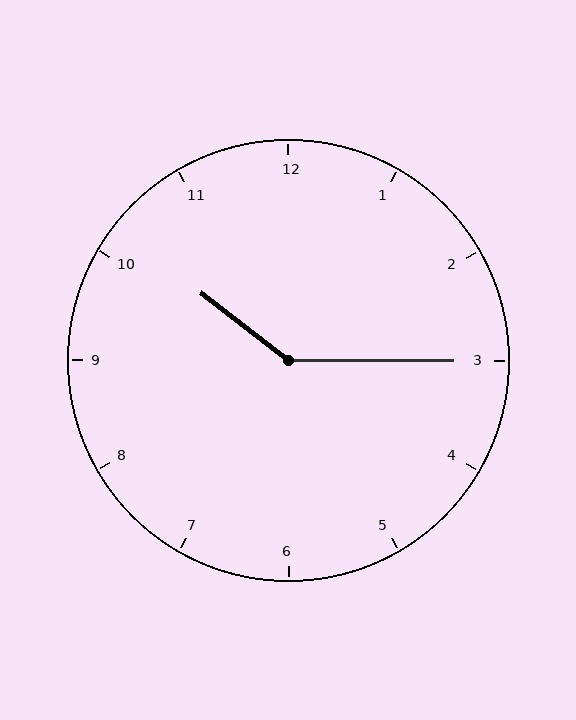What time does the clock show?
10:15.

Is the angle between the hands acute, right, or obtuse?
It is obtuse.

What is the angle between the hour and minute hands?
Approximately 142 degrees.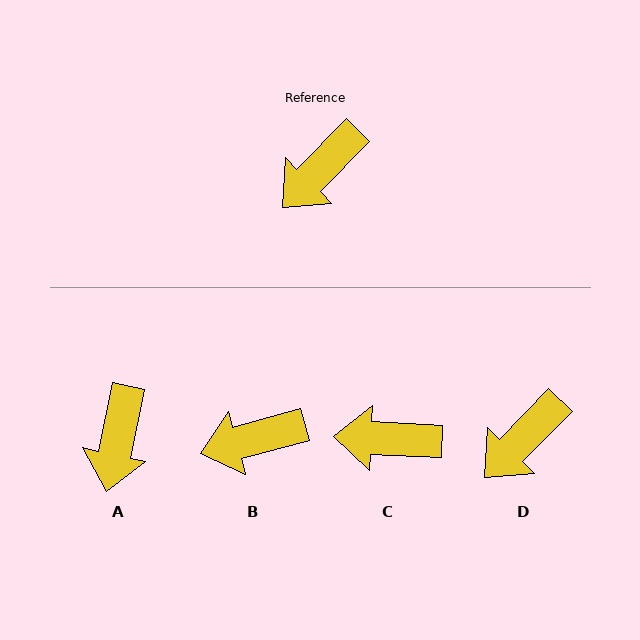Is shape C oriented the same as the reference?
No, it is off by about 49 degrees.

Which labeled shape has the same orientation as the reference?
D.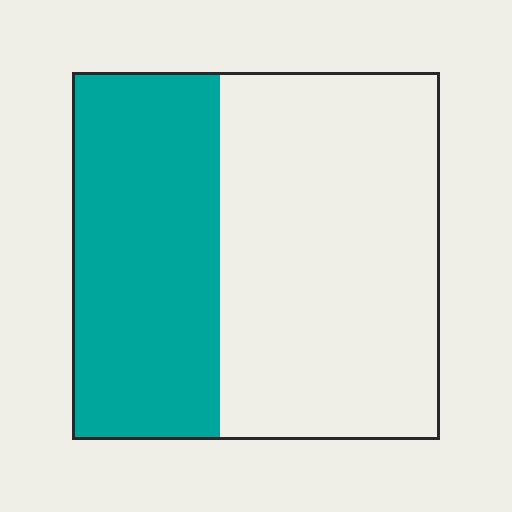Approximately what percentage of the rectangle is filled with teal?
Approximately 40%.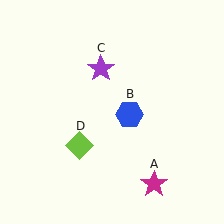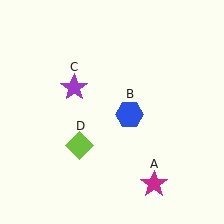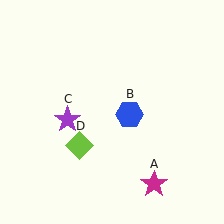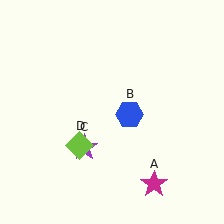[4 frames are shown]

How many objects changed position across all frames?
1 object changed position: purple star (object C).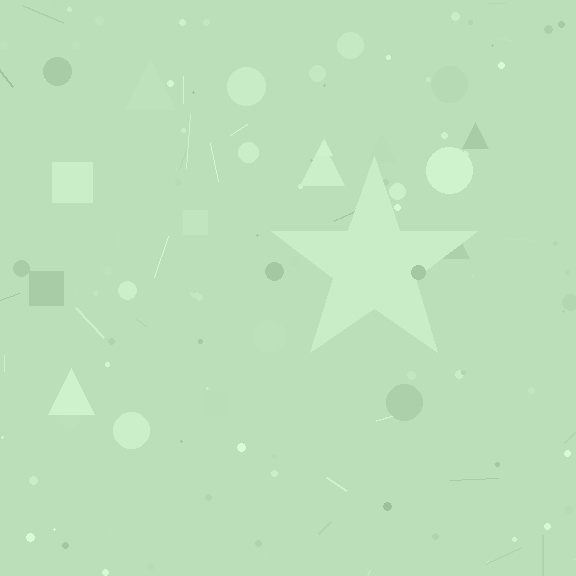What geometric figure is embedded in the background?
A star is embedded in the background.